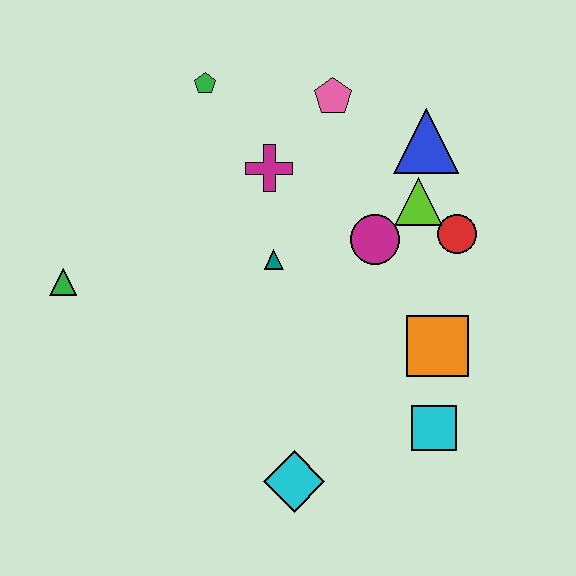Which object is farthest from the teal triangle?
The cyan square is farthest from the teal triangle.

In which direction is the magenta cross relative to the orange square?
The magenta cross is above the orange square.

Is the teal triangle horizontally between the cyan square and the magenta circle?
No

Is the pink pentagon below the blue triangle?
No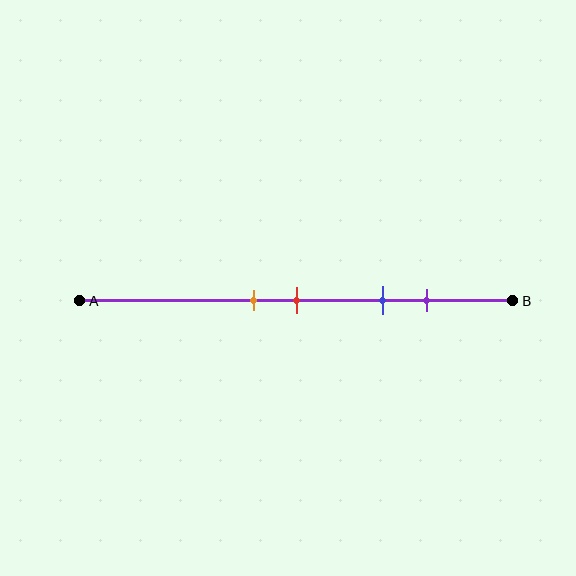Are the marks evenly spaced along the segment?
No, the marks are not evenly spaced.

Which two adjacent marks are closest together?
The orange and red marks are the closest adjacent pair.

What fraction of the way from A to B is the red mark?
The red mark is approximately 50% (0.5) of the way from A to B.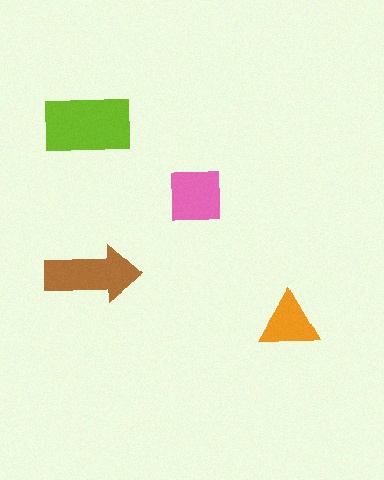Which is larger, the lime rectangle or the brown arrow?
The lime rectangle.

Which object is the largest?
The lime rectangle.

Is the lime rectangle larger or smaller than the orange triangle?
Larger.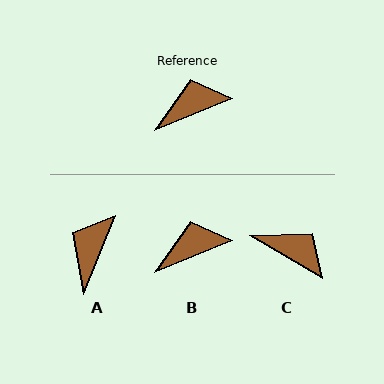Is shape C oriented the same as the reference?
No, it is off by about 53 degrees.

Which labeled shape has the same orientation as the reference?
B.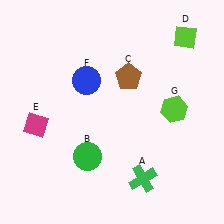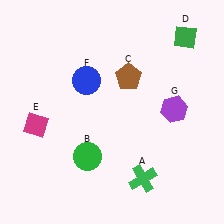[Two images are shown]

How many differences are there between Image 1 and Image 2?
There are 2 differences between the two images.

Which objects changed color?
D changed from lime to green. G changed from lime to purple.